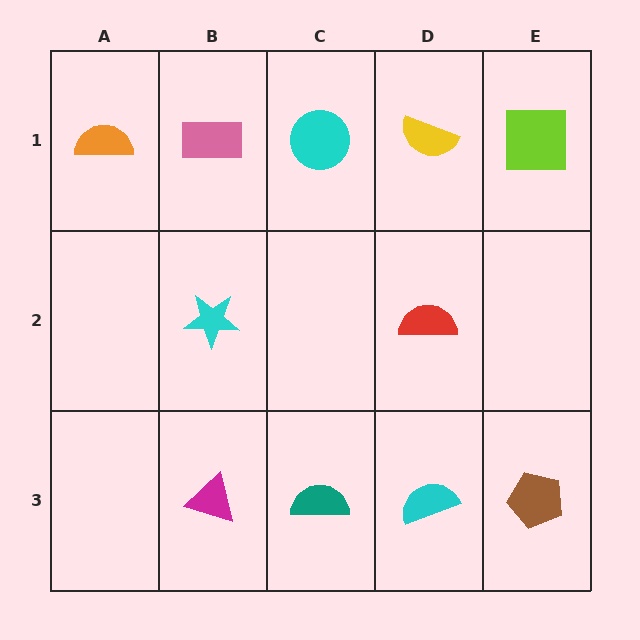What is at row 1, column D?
A yellow semicircle.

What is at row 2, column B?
A cyan star.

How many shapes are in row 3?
4 shapes.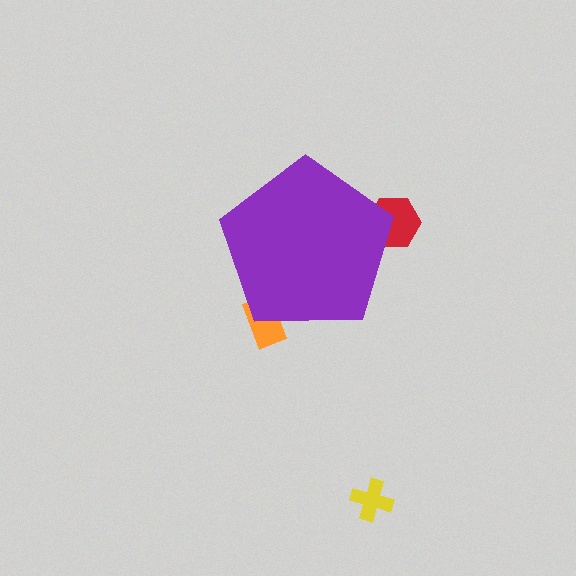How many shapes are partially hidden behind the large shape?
2 shapes are partially hidden.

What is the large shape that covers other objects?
A purple pentagon.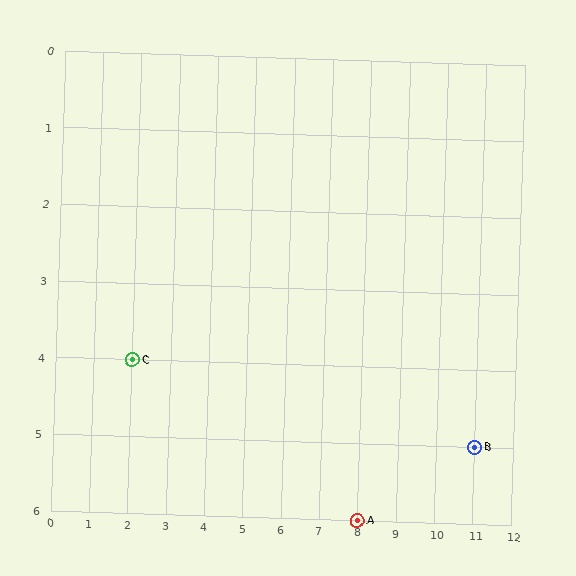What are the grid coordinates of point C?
Point C is at grid coordinates (2, 4).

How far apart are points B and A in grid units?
Points B and A are 3 columns and 1 row apart (about 3.2 grid units diagonally).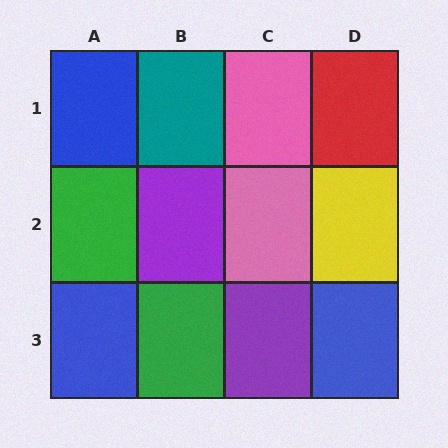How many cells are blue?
3 cells are blue.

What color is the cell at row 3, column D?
Blue.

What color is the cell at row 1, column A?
Blue.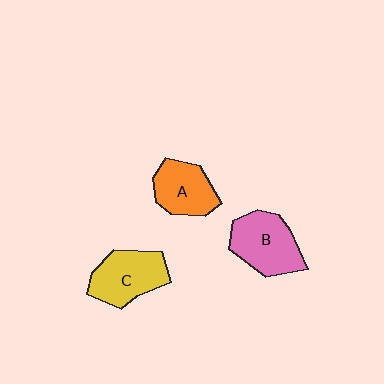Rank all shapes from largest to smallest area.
From largest to smallest: B (pink), C (yellow), A (orange).